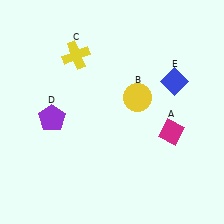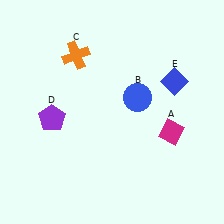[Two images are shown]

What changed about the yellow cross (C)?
In Image 1, C is yellow. In Image 2, it changed to orange.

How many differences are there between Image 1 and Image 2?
There are 2 differences between the two images.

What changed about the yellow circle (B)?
In Image 1, B is yellow. In Image 2, it changed to blue.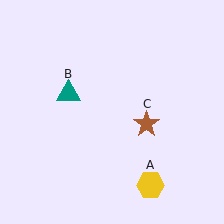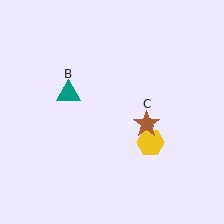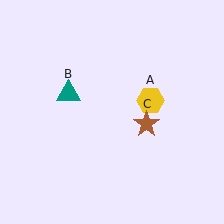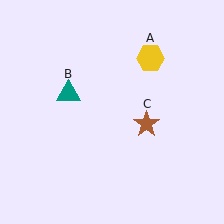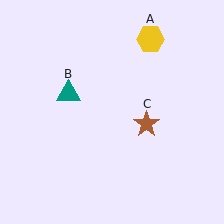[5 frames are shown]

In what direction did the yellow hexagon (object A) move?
The yellow hexagon (object A) moved up.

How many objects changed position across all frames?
1 object changed position: yellow hexagon (object A).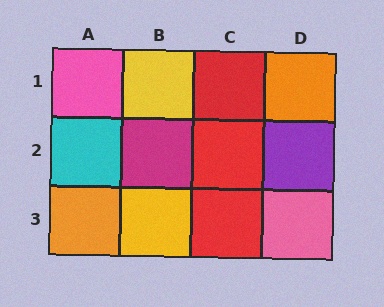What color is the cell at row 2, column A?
Cyan.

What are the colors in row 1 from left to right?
Pink, yellow, red, orange.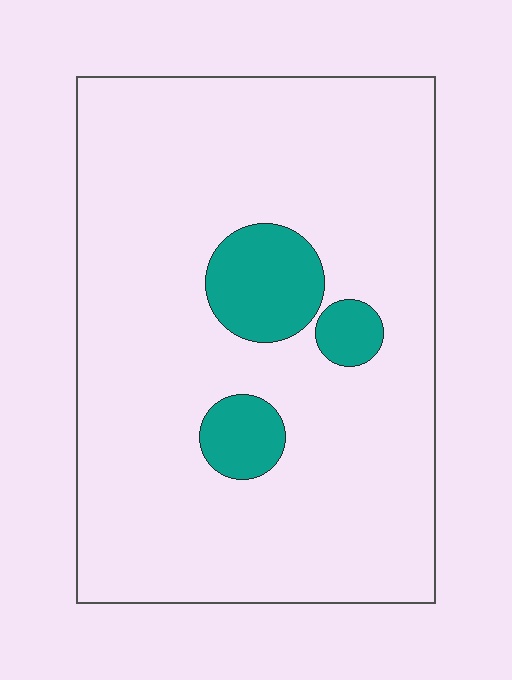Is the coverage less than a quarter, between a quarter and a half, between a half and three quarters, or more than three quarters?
Less than a quarter.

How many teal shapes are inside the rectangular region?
3.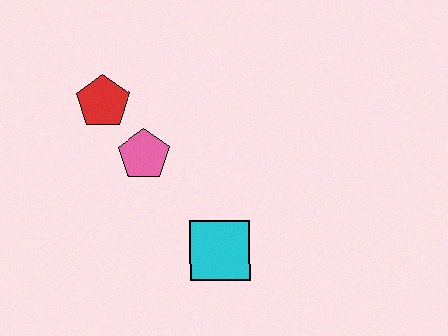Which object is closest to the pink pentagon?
The red pentagon is closest to the pink pentagon.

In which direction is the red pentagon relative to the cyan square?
The red pentagon is above the cyan square.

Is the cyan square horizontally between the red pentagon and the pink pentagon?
No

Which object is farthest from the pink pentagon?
The cyan square is farthest from the pink pentagon.